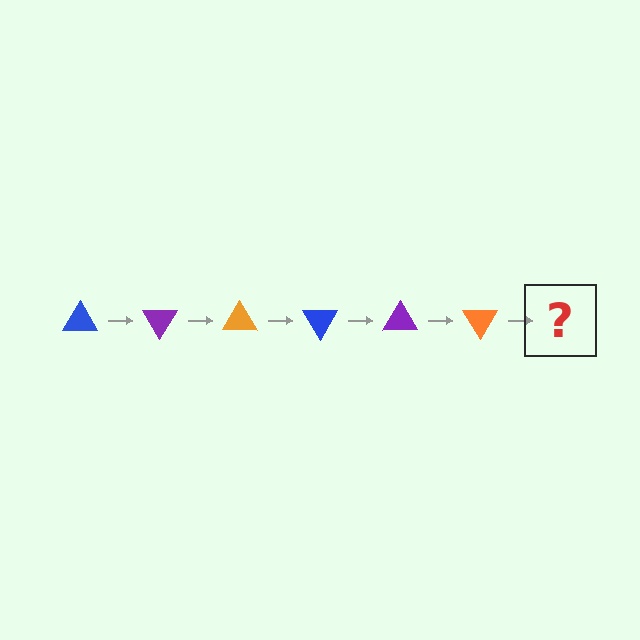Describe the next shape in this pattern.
It should be a blue triangle, rotated 360 degrees from the start.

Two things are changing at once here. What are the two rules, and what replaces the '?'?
The two rules are that it rotates 60 degrees each step and the color cycles through blue, purple, and orange. The '?' should be a blue triangle, rotated 360 degrees from the start.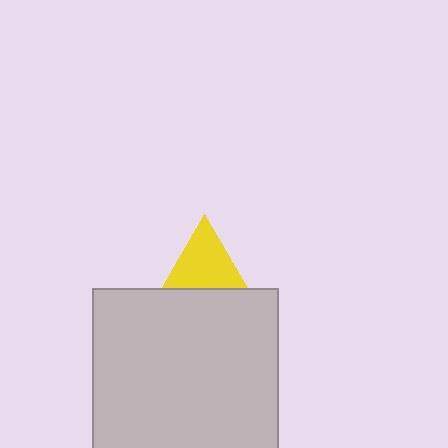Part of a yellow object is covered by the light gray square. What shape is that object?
It is a triangle.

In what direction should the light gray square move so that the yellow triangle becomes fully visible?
The light gray square should move down. That is the shortest direction to clear the overlap and leave the yellow triangle fully visible.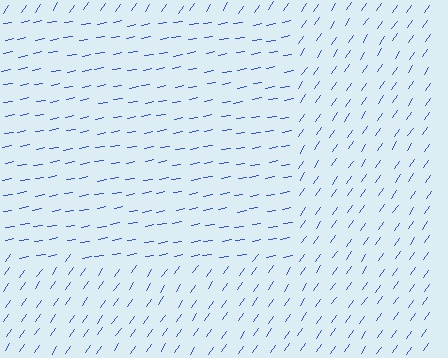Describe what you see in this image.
The image is filled with small blue line segments. A rectangle region in the image has lines oriented differently from the surrounding lines, creating a visible texture boundary.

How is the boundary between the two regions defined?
The boundary is defined purely by a change in line orientation (approximately 45 degrees difference). All lines are the same color and thickness.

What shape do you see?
I see a rectangle.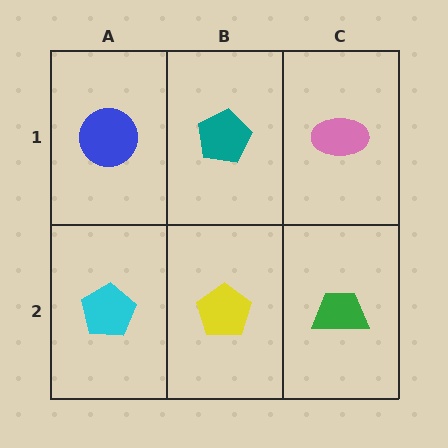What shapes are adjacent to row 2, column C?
A pink ellipse (row 1, column C), a yellow pentagon (row 2, column B).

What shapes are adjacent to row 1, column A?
A cyan pentagon (row 2, column A), a teal pentagon (row 1, column B).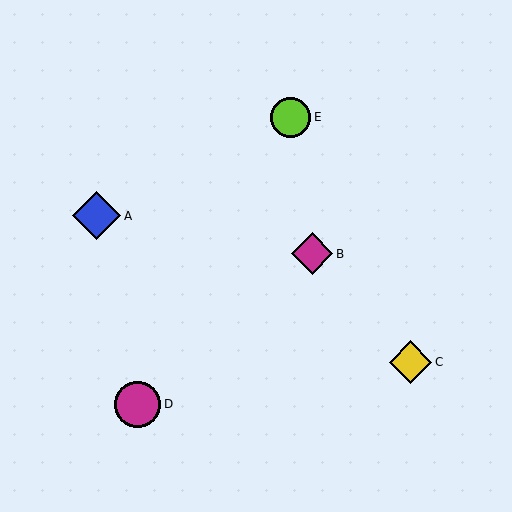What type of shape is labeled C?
Shape C is a yellow diamond.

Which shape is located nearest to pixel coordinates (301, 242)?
The magenta diamond (labeled B) at (312, 254) is nearest to that location.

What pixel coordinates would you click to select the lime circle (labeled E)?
Click at (291, 117) to select the lime circle E.